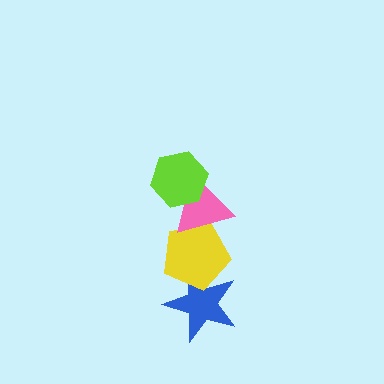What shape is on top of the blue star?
The yellow pentagon is on top of the blue star.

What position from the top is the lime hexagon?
The lime hexagon is 1st from the top.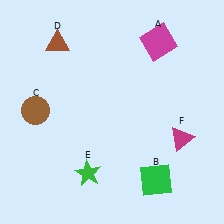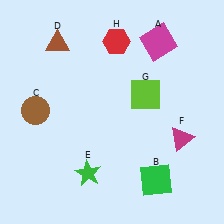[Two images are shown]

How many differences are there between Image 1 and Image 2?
There are 2 differences between the two images.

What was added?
A lime square (G), a red hexagon (H) were added in Image 2.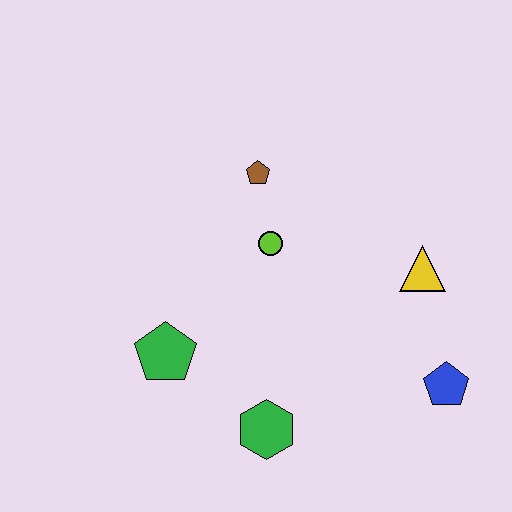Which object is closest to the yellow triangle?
The blue pentagon is closest to the yellow triangle.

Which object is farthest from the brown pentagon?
The blue pentagon is farthest from the brown pentagon.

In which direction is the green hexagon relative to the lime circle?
The green hexagon is below the lime circle.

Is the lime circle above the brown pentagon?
No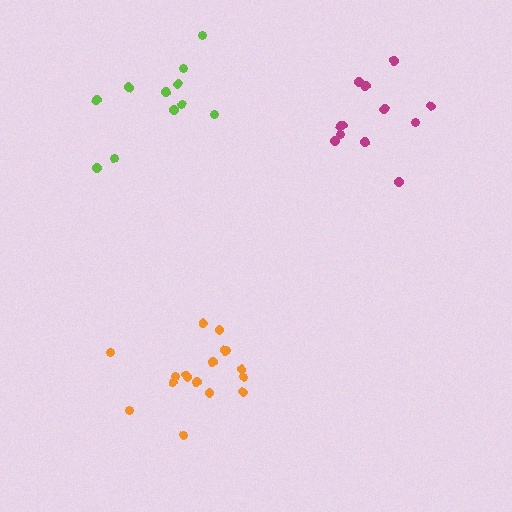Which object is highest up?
The lime cluster is topmost.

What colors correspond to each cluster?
The clusters are colored: orange, lime, magenta.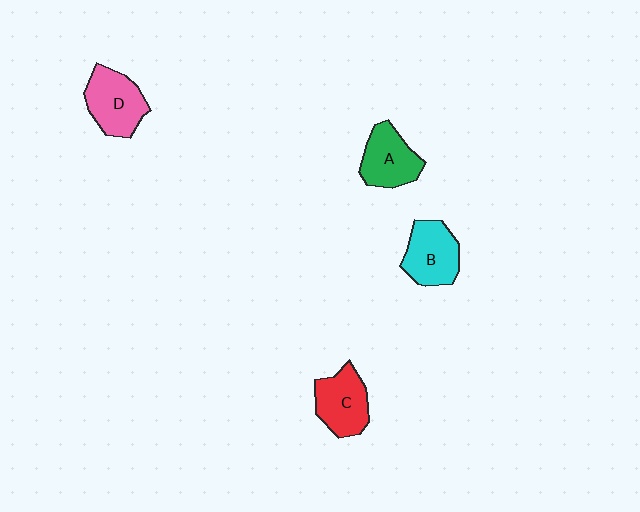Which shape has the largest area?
Shape D (pink).